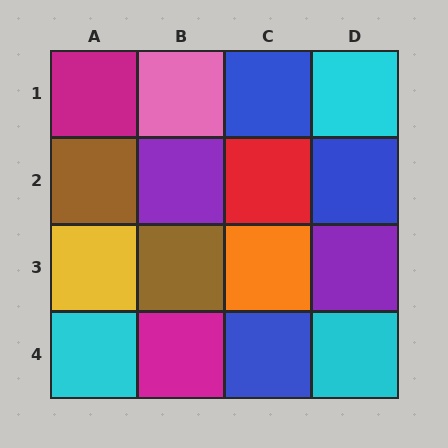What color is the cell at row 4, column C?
Blue.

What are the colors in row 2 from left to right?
Brown, purple, red, blue.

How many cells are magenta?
2 cells are magenta.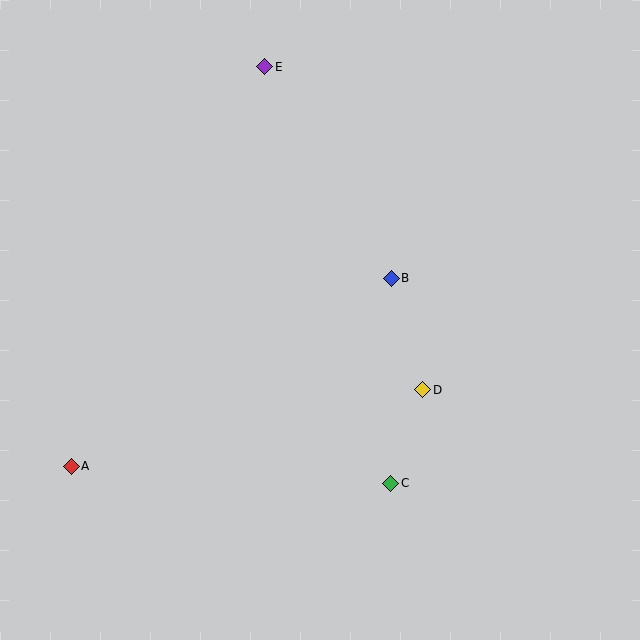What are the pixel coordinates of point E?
Point E is at (265, 67).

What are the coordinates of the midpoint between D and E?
The midpoint between D and E is at (344, 228).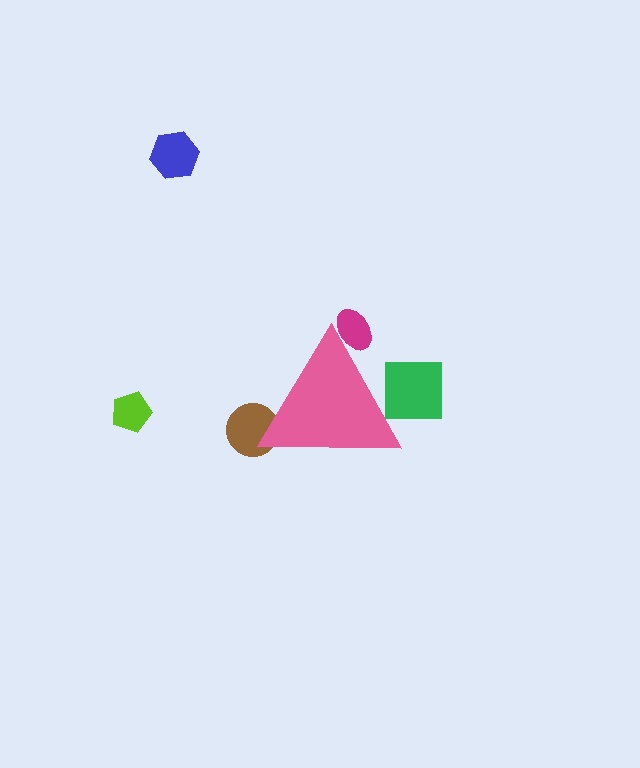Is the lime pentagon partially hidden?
No, the lime pentagon is fully visible.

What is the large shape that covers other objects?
A pink triangle.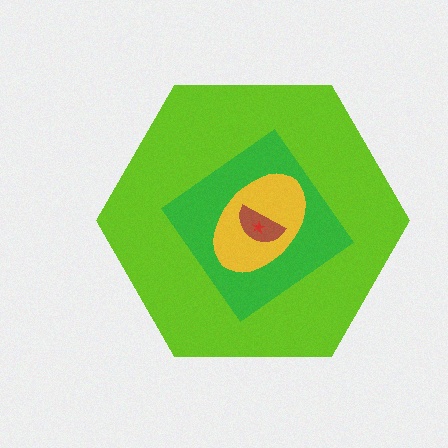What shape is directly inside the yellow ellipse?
The brown semicircle.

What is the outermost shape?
The lime hexagon.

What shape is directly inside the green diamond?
The yellow ellipse.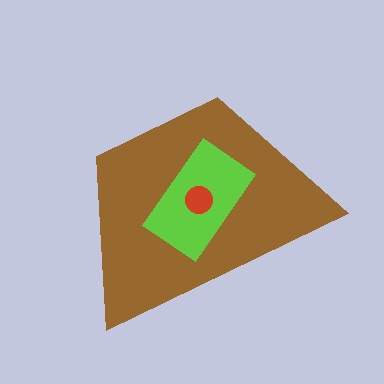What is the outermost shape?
The brown trapezoid.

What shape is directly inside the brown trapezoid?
The lime rectangle.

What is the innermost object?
The red circle.